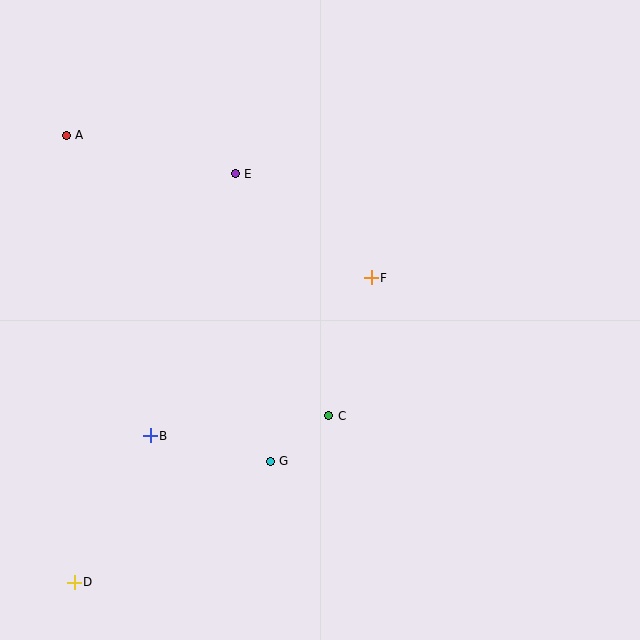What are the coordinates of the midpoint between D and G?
The midpoint between D and G is at (172, 522).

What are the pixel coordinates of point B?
Point B is at (150, 436).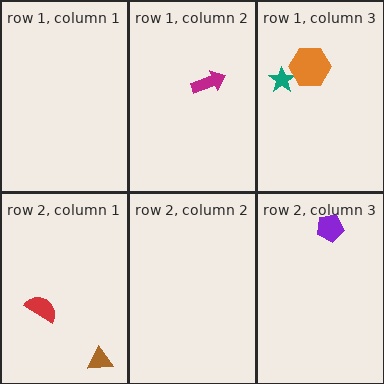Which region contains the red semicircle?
The row 2, column 1 region.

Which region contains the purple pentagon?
The row 2, column 3 region.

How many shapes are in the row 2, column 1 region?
2.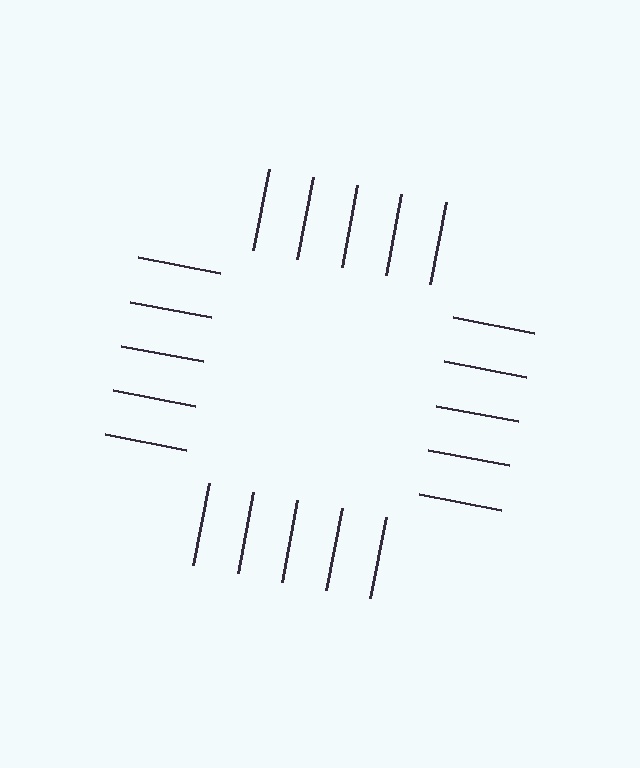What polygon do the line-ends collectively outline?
An illusory square — the line segments terminate on its edges but no continuous stroke is drawn.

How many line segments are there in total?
20 — 5 along each of the 4 edges.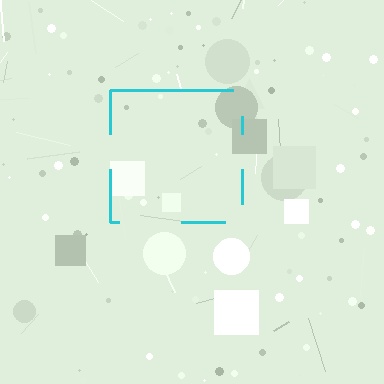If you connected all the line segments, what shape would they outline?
They would outline a square.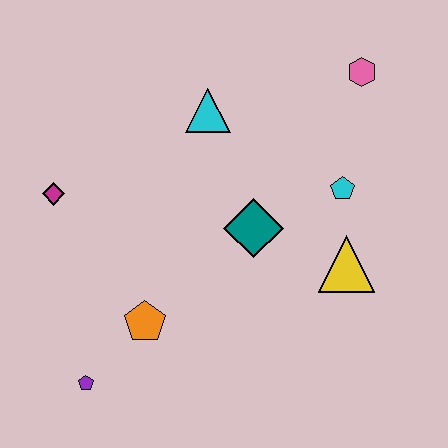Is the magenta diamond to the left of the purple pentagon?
Yes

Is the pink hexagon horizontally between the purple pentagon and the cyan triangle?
No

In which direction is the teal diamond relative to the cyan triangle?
The teal diamond is below the cyan triangle.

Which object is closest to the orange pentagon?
The purple pentagon is closest to the orange pentagon.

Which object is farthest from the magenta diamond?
The pink hexagon is farthest from the magenta diamond.